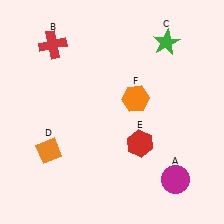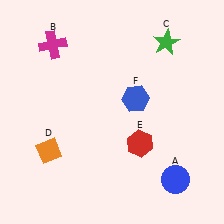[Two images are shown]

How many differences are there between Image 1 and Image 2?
There are 3 differences between the two images.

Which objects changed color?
A changed from magenta to blue. B changed from red to magenta. F changed from orange to blue.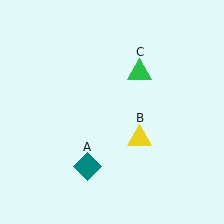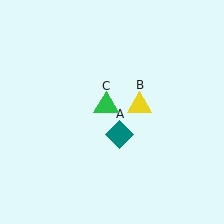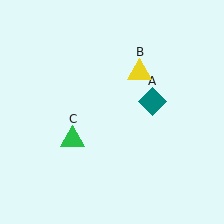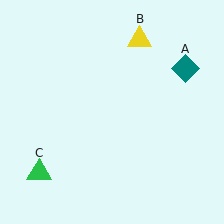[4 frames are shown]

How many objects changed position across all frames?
3 objects changed position: teal diamond (object A), yellow triangle (object B), green triangle (object C).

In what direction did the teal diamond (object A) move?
The teal diamond (object A) moved up and to the right.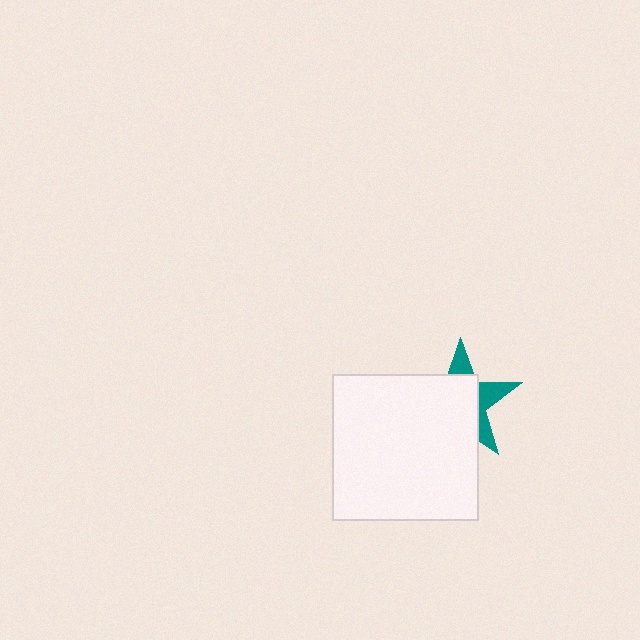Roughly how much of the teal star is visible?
A small part of it is visible (roughly 33%).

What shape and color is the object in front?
The object in front is a white square.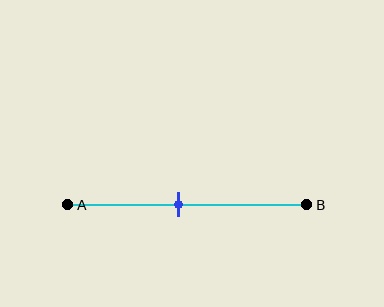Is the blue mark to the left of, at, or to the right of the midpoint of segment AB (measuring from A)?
The blue mark is to the left of the midpoint of segment AB.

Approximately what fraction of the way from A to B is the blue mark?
The blue mark is approximately 45% of the way from A to B.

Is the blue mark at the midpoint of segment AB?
No, the mark is at about 45% from A, not at the 50% midpoint.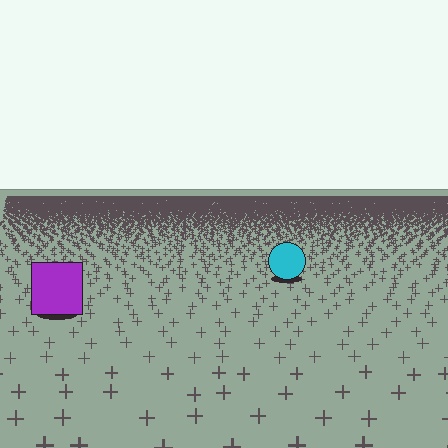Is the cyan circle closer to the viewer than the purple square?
No. The purple square is closer — you can tell from the texture gradient: the ground texture is coarser near it.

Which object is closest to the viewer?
The purple square is closest. The texture marks near it are larger and more spread out.